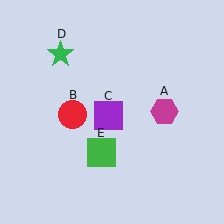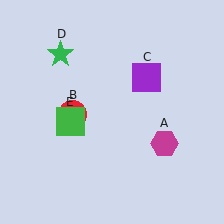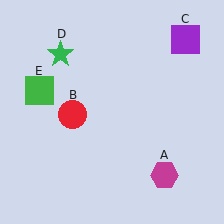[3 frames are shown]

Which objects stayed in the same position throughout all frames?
Red circle (object B) and green star (object D) remained stationary.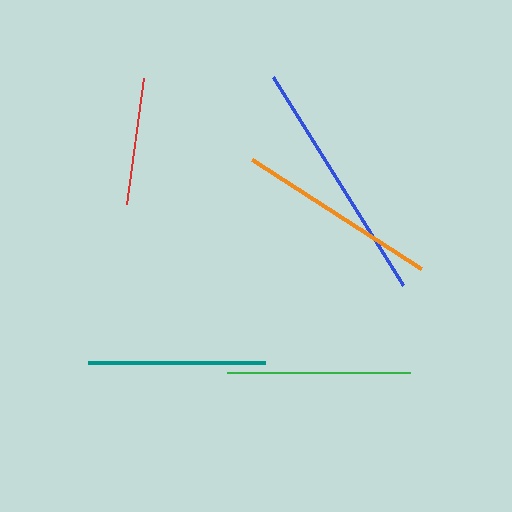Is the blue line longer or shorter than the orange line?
The blue line is longer than the orange line.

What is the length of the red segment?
The red segment is approximately 127 pixels long.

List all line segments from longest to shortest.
From longest to shortest: blue, orange, green, teal, red.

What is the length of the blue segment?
The blue segment is approximately 246 pixels long.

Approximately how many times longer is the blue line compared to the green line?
The blue line is approximately 1.3 times the length of the green line.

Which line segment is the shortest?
The red line is the shortest at approximately 127 pixels.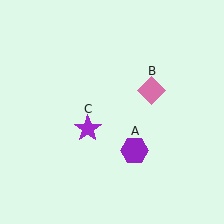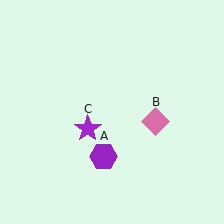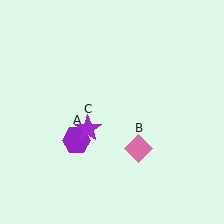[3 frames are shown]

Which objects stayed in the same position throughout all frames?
Purple star (object C) remained stationary.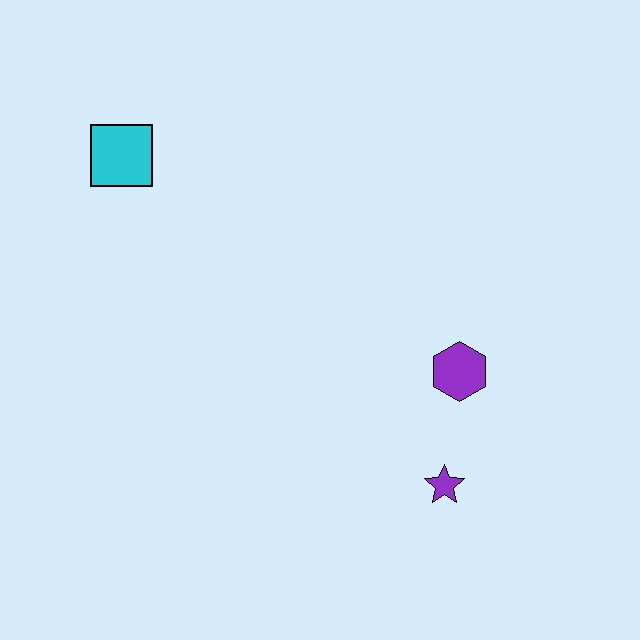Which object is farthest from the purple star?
The cyan square is farthest from the purple star.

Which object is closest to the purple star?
The purple hexagon is closest to the purple star.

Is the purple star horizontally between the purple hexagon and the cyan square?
Yes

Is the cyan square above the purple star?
Yes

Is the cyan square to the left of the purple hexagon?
Yes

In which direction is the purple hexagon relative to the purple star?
The purple hexagon is above the purple star.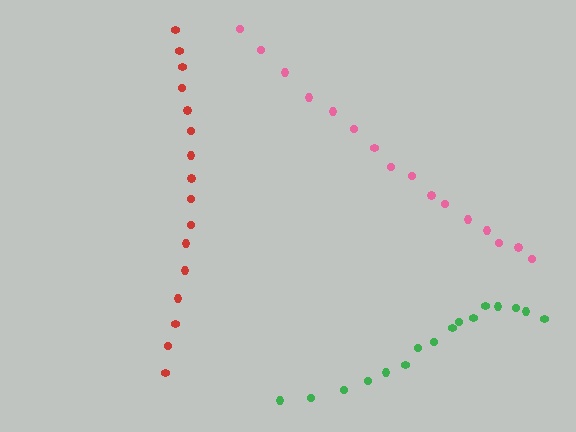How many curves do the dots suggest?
There are 3 distinct paths.